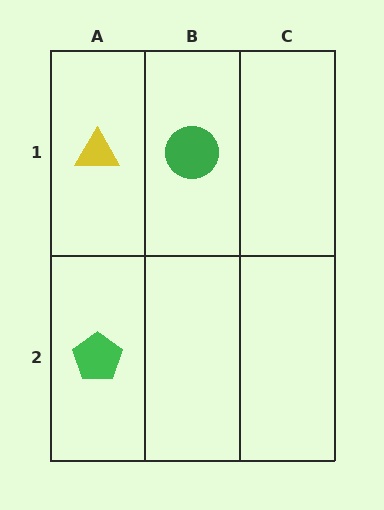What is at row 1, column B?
A green circle.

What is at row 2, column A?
A green pentagon.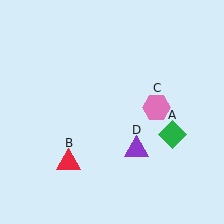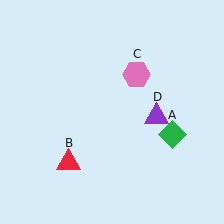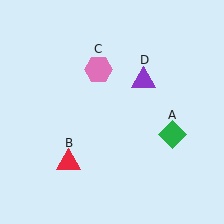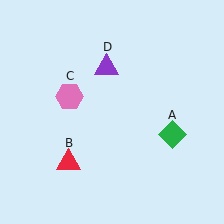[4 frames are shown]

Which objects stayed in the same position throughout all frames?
Green diamond (object A) and red triangle (object B) remained stationary.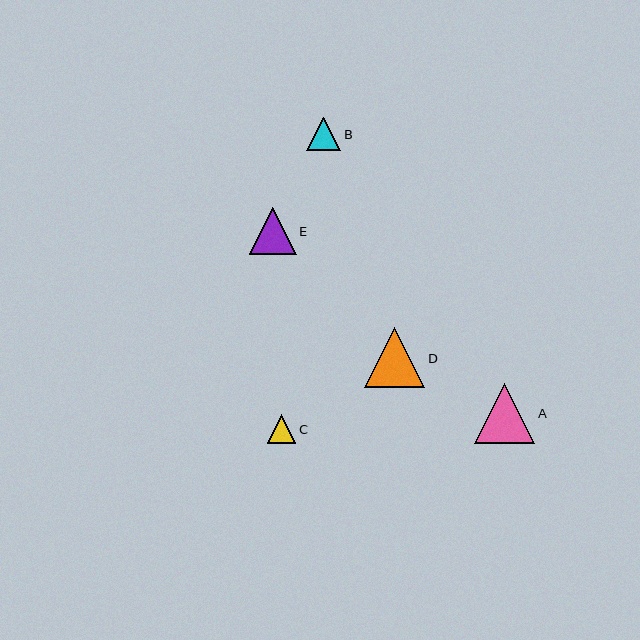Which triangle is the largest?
Triangle D is the largest with a size of approximately 60 pixels.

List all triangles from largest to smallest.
From largest to smallest: D, A, E, B, C.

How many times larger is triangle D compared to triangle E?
Triangle D is approximately 1.3 times the size of triangle E.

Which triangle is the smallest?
Triangle C is the smallest with a size of approximately 29 pixels.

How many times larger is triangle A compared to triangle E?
Triangle A is approximately 1.3 times the size of triangle E.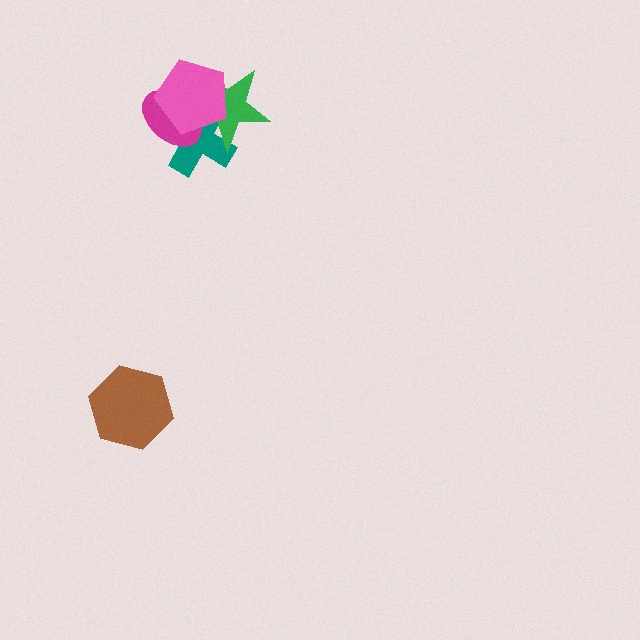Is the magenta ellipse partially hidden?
Yes, it is partially covered by another shape.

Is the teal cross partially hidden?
Yes, it is partially covered by another shape.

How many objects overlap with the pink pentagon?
3 objects overlap with the pink pentagon.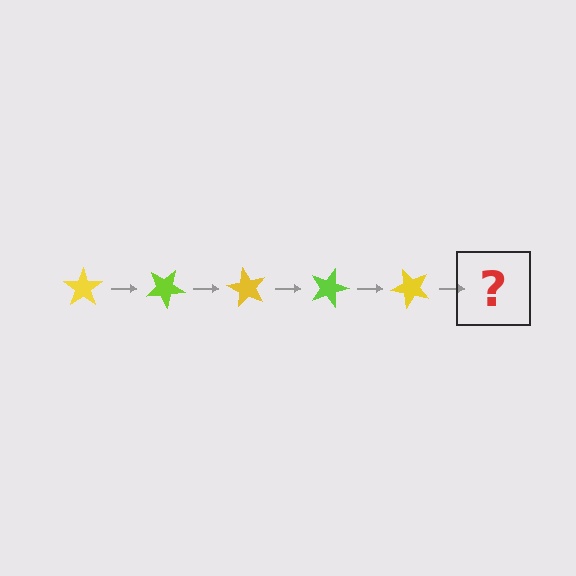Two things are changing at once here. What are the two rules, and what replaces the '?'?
The two rules are that it rotates 30 degrees each step and the color cycles through yellow and lime. The '?' should be a lime star, rotated 150 degrees from the start.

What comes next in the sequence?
The next element should be a lime star, rotated 150 degrees from the start.